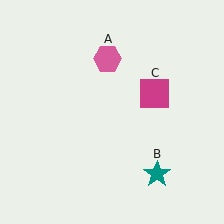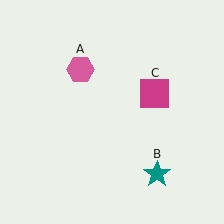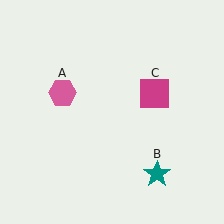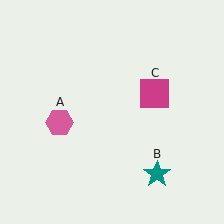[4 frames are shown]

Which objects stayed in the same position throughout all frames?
Teal star (object B) and magenta square (object C) remained stationary.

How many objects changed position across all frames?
1 object changed position: pink hexagon (object A).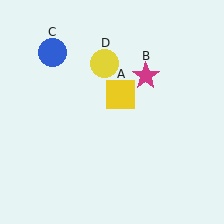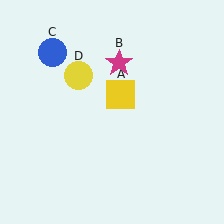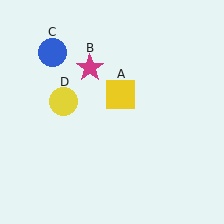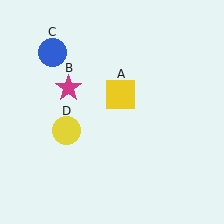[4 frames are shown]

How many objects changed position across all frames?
2 objects changed position: magenta star (object B), yellow circle (object D).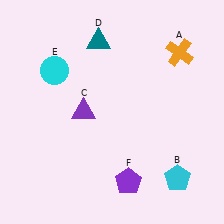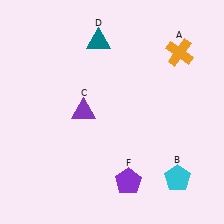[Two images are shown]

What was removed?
The cyan circle (E) was removed in Image 2.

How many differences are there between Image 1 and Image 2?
There is 1 difference between the two images.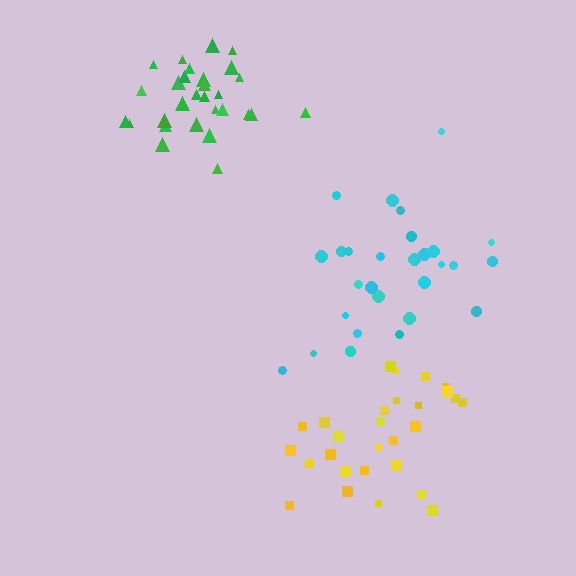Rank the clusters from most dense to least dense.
green, yellow, cyan.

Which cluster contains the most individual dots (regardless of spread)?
Green (29).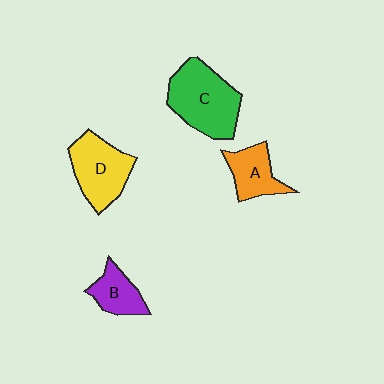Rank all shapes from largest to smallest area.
From largest to smallest: C (green), D (yellow), A (orange), B (purple).